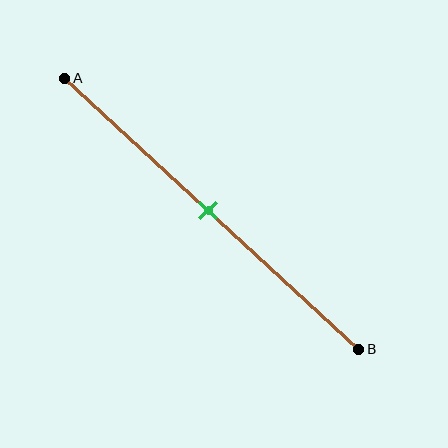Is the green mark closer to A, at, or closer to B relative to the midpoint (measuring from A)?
The green mark is approximately at the midpoint of segment AB.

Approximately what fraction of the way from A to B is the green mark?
The green mark is approximately 50% of the way from A to B.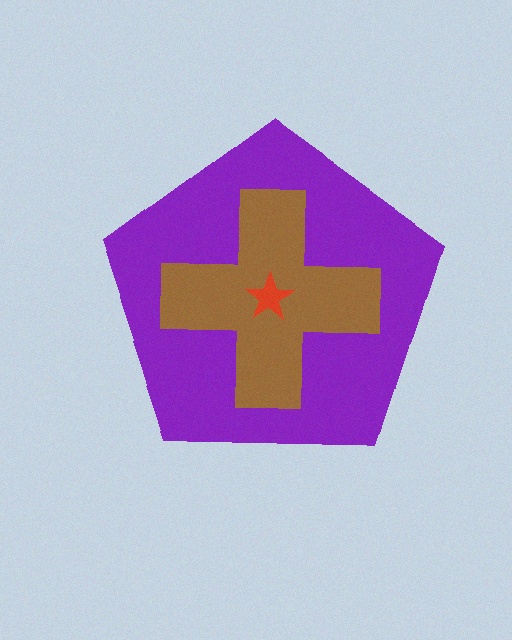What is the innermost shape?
The red star.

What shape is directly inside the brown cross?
The red star.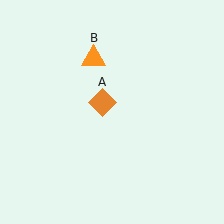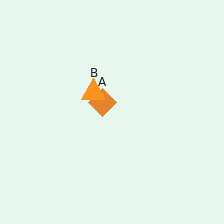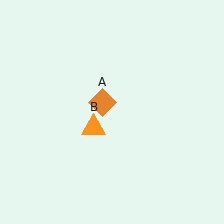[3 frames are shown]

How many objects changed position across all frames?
1 object changed position: orange triangle (object B).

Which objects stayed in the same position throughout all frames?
Orange diamond (object A) remained stationary.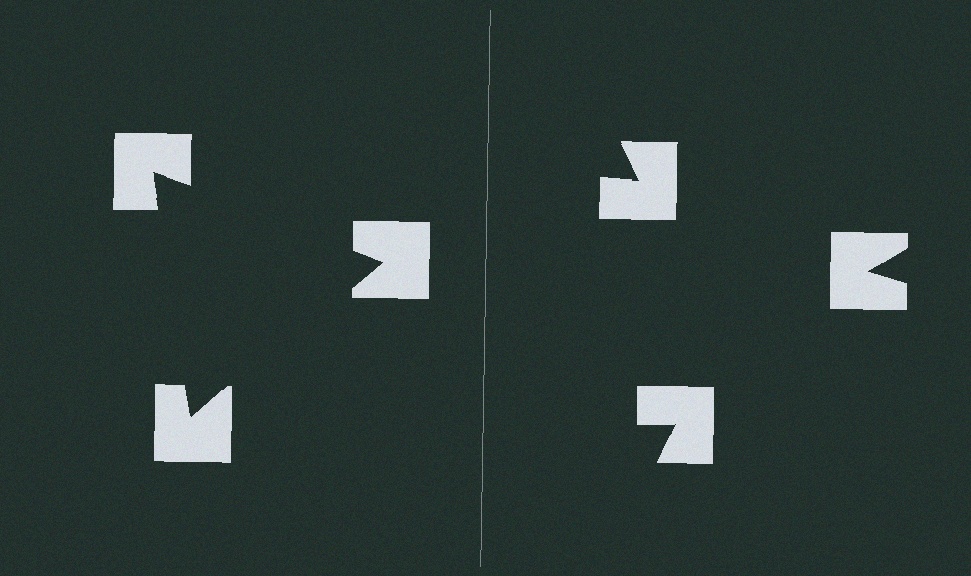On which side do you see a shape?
An illusory triangle appears on the left side. On the right side the wedge cuts are rotated, so no coherent shape forms.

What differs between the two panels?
The notched squares are positioned identically on both sides; only the wedge orientations differ. On the left they align to a triangle; on the right they are misaligned.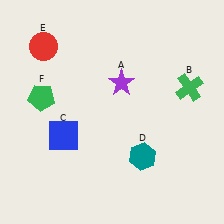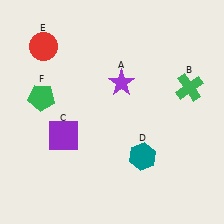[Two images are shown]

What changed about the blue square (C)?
In Image 1, C is blue. In Image 2, it changed to purple.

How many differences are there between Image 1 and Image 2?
There is 1 difference between the two images.